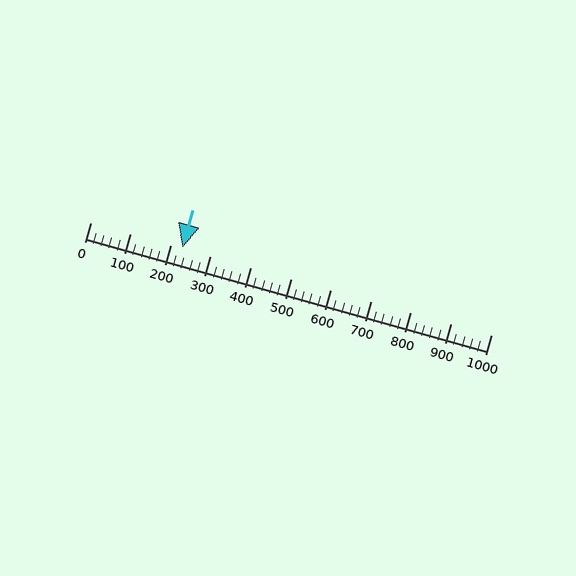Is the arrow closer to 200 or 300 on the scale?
The arrow is closer to 200.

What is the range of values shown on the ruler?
The ruler shows values from 0 to 1000.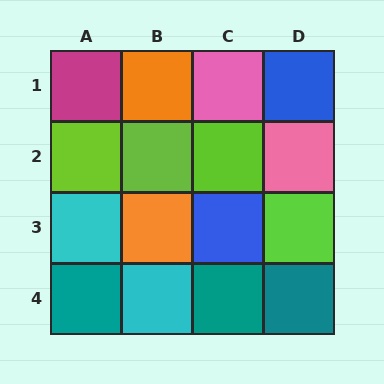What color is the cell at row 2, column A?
Lime.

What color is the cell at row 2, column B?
Lime.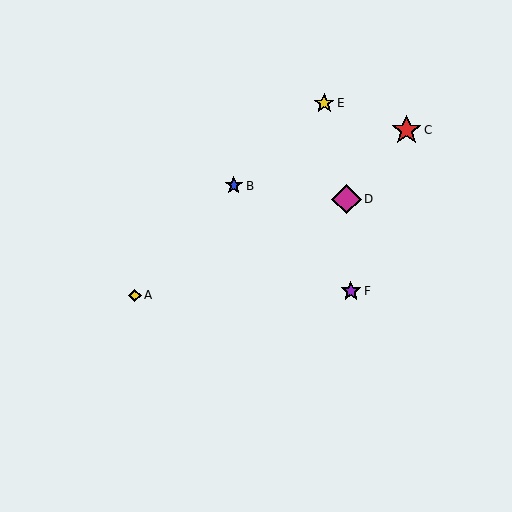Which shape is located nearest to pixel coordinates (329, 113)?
The yellow star (labeled E) at (324, 103) is nearest to that location.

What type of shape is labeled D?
Shape D is a magenta diamond.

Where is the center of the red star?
The center of the red star is at (407, 130).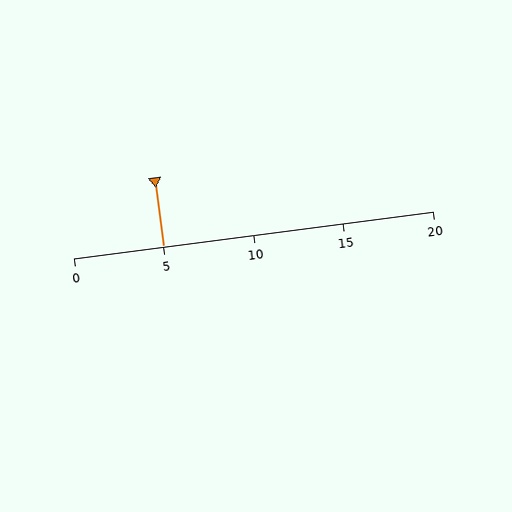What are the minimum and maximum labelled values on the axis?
The axis runs from 0 to 20.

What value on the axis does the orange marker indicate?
The marker indicates approximately 5.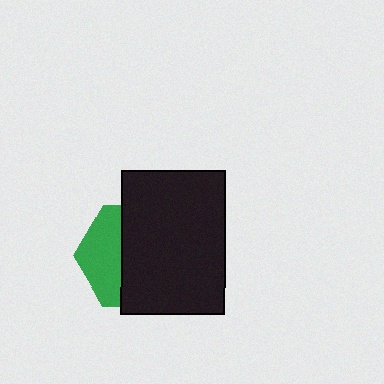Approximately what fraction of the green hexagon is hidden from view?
Roughly 62% of the green hexagon is hidden behind the black rectangle.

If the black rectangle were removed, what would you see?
You would see the complete green hexagon.